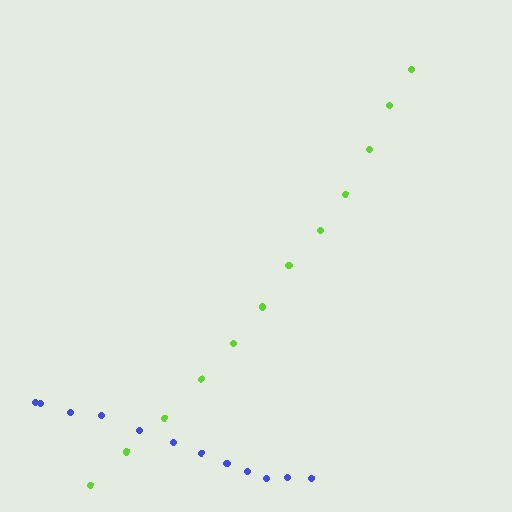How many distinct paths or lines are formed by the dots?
There are 2 distinct paths.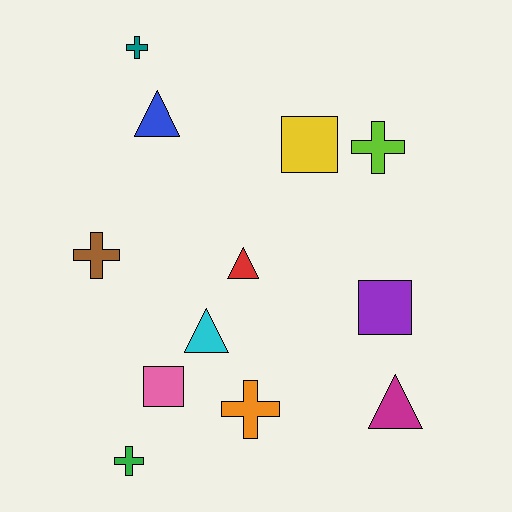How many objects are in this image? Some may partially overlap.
There are 12 objects.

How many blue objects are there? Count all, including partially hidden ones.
There is 1 blue object.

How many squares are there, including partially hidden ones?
There are 3 squares.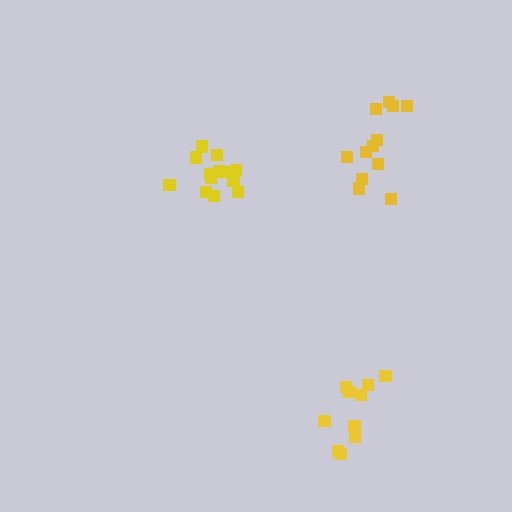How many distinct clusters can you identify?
There are 3 distinct clusters.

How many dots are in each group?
Group 1: 10 dots, Group 2: 13 dots, Group 3: 12 dots (35 total).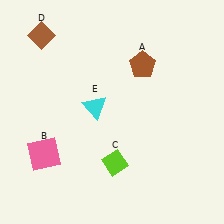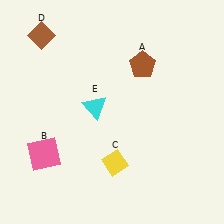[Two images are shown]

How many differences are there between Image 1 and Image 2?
There is 1 difference between the two images.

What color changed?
The diamond (C) changed from lime in Image 1 to yellow in Image 2.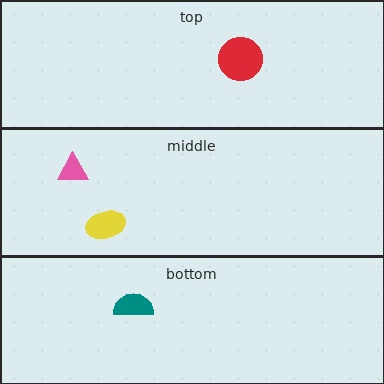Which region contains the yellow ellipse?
The middle region.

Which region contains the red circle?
The top region.